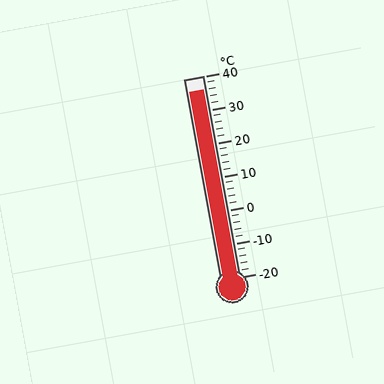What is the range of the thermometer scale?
The thermometer scale ranges from -20°C to 40°C.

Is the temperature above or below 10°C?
The temperature is above 10°C.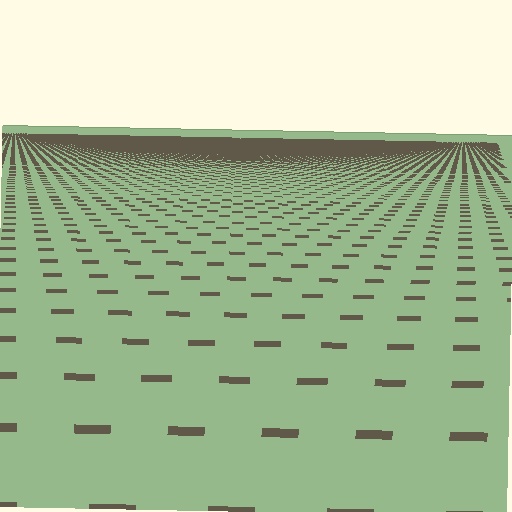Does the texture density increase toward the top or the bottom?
Density increases toward the top.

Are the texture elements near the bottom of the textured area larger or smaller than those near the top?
Larger. Near the bottom, elements are closer to the viewer and appear at a bigger on-screen size.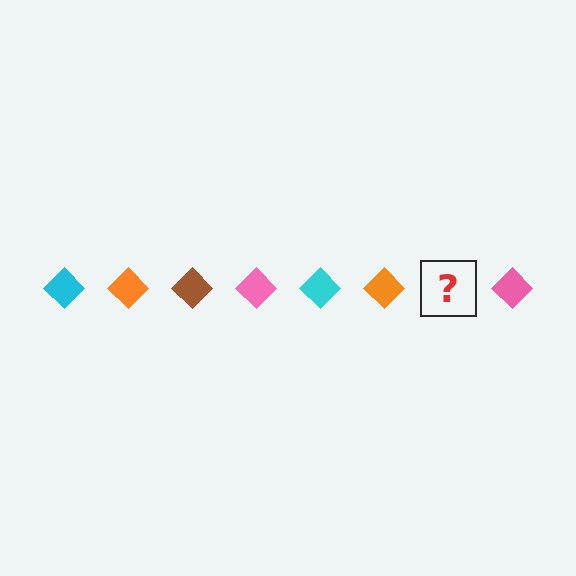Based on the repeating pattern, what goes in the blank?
The blank should be a brown diamond.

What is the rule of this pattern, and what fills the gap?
The rule is that the pattern cycles through cyan, orange, brown, pink diamonds. The gap should be filled with a brown diamond.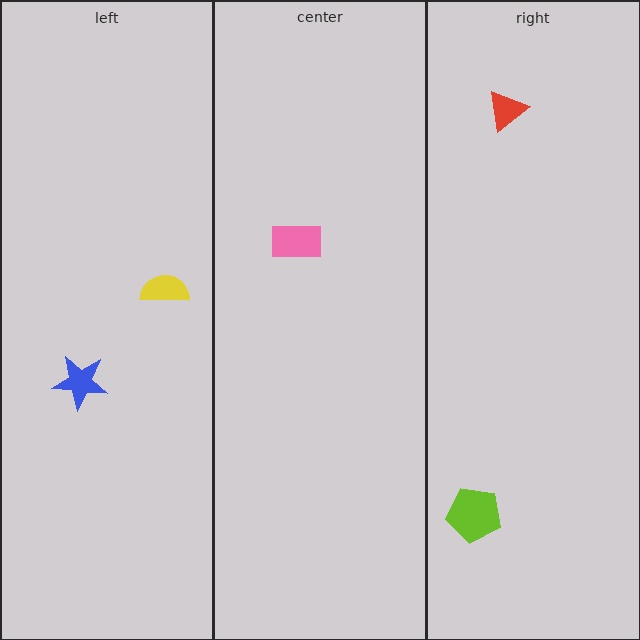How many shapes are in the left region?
2.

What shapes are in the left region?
The blue star, the yellow semicircle.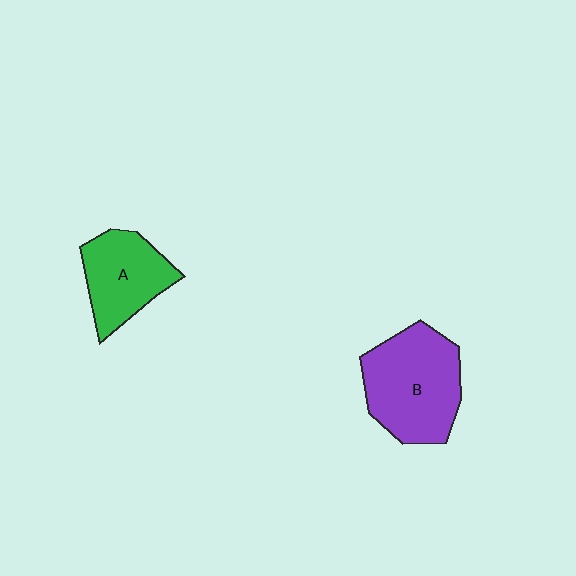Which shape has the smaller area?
Shape A (green).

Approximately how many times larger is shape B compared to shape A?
Approximately 1.4 times.